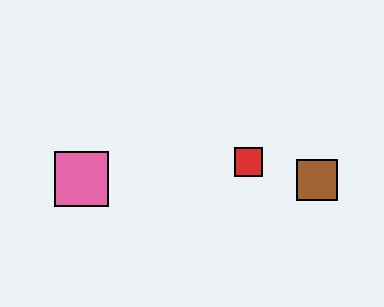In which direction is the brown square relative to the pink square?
The brown square is to the right of the pink square.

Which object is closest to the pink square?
The red square is closest to the pink square.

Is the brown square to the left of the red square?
No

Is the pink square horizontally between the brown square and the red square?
No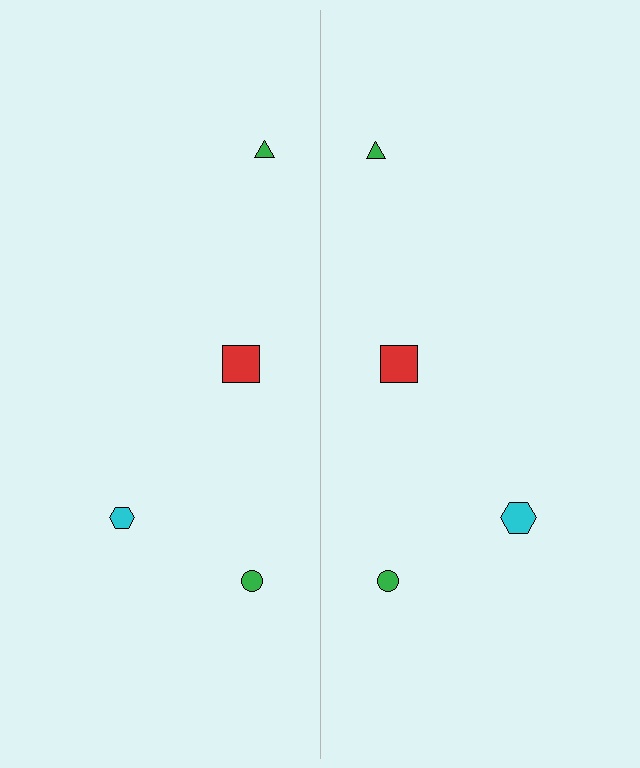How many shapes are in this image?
There are 8 shapes in this image.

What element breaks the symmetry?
The cyan hexagon on the right side has a different size than its mirror counterpart.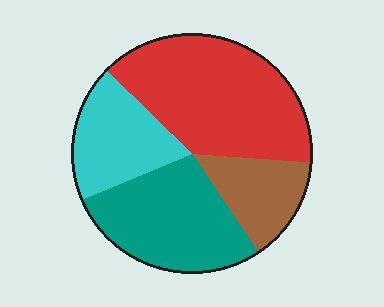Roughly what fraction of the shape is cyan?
Cyan covers roughly 20% of the shape.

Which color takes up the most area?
Red, at roughly 40%.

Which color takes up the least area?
Brown, at roughly 15%.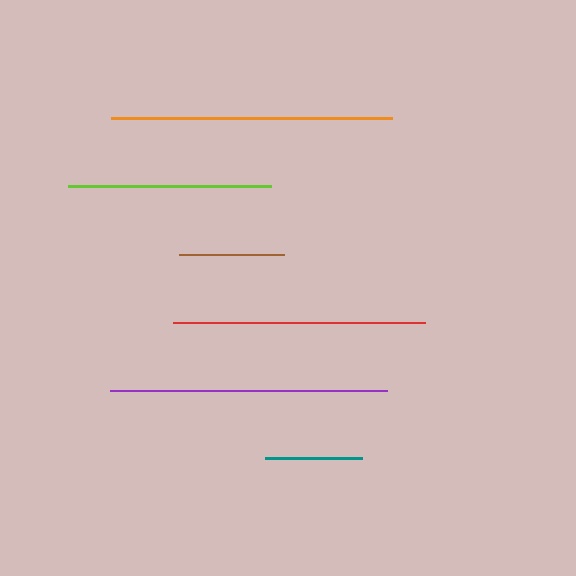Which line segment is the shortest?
The teal line is the shortest at approximately 98 pixels.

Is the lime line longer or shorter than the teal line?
The lime line is longer than the teal line.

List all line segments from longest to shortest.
From longest to shortest: orange, purple, red, lime, brown, teal.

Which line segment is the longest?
The orange line is the longest at approximately 281 pixels.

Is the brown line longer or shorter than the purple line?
The purple line is longer than the brown line.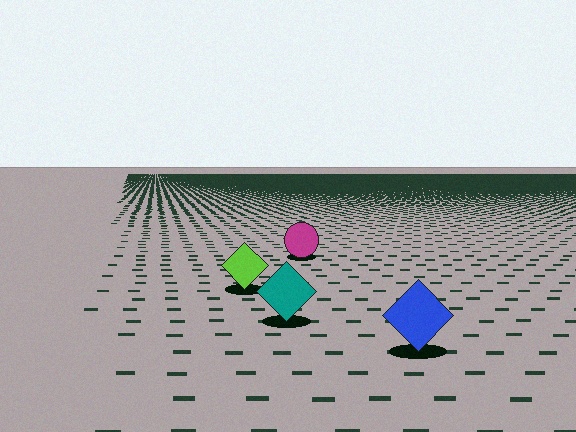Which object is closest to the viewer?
The blue diamond is closest. The texture marks near it are larger and more spread out.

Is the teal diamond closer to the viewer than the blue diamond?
No. The blue diamond is closer — you can tell from the texture gradient: the ground texture is coarser near it.